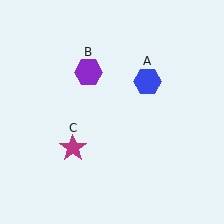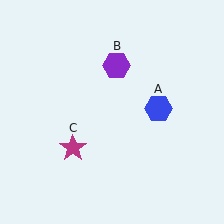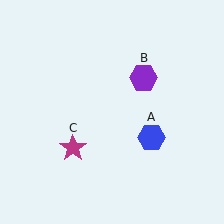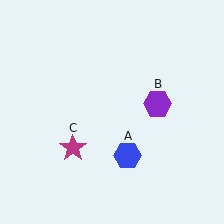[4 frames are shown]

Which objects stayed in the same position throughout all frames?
Magenta star (object C) remained stationary.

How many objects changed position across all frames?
2 objects changed position: blue hexagon (object A), purple hexagon (object B).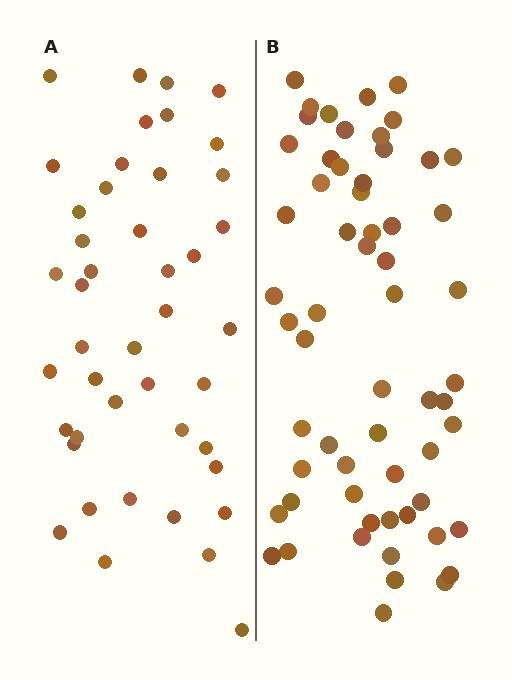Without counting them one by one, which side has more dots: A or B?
Region B (the right region) has more dots.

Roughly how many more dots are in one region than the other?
Region B has approximately 15 more dots than region A.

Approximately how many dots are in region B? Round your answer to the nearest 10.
About 60 dots.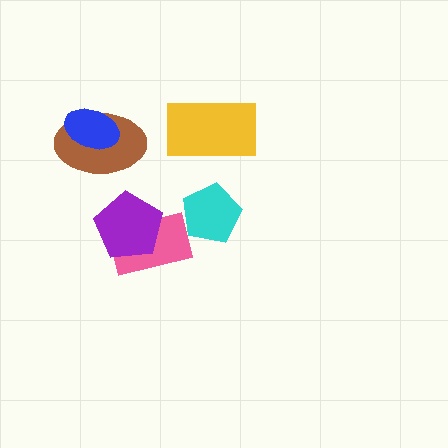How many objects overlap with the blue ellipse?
1 object overlaps with the blue ellipse.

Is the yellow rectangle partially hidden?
No, no other shape covers it.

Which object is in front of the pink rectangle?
The purple pentagon is in front of the pink rectangle.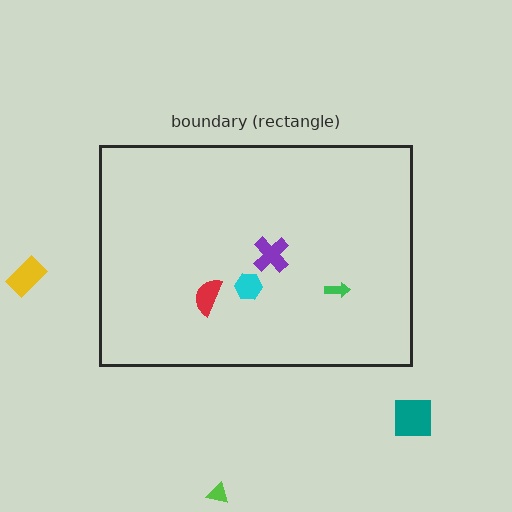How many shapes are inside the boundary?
4 inside, 3 outside.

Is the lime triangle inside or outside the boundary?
Outside.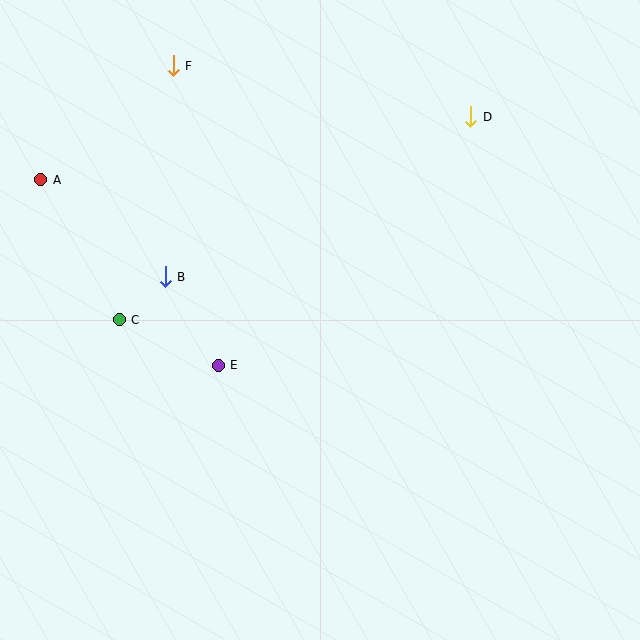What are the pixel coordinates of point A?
Point A is at (41, 180).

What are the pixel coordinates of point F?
Point F is at (173, 66).